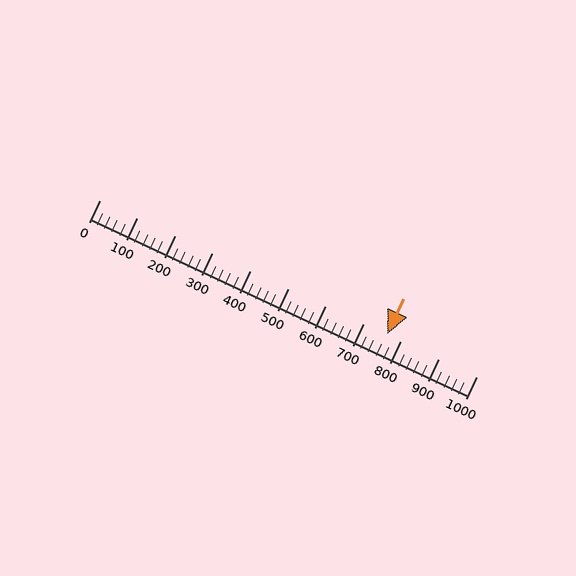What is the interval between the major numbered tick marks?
The major tick marks are spaced 100 units apart.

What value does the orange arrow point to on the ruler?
The orange arrow points to approximately 764.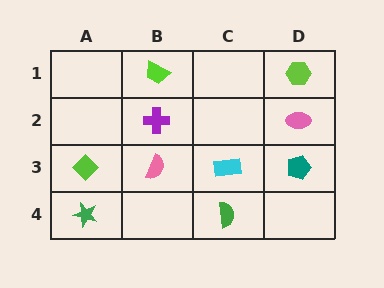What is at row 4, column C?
A green semicircle.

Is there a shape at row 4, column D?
No, that cell is empty.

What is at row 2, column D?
A pink ellipse.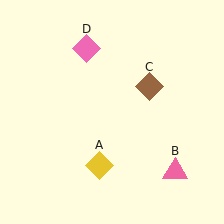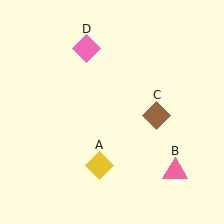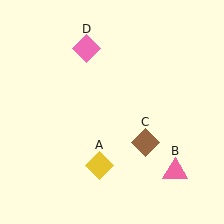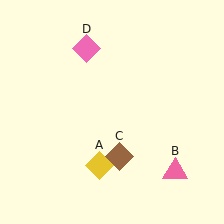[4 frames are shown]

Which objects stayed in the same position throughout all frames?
Yellow diamond (object A) and pink triangle (object B) and pink diamond (object D) remained stationary.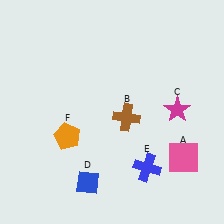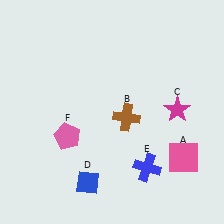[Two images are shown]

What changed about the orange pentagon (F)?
In Image 1, F is orange. In Image 2, it changed to pink.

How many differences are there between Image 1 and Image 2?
There is 1 difference between the two images.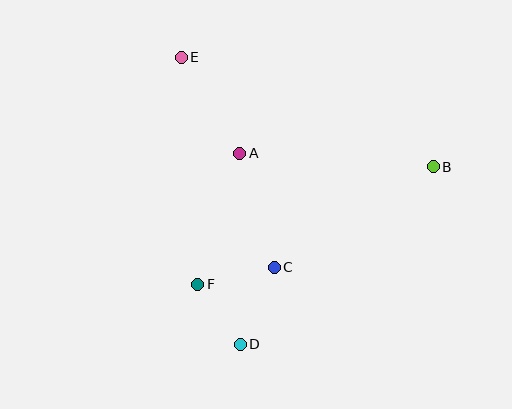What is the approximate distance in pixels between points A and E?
The distance between A and E is approximately 112 pixels.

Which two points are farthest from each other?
Points D and E are farthest from each other.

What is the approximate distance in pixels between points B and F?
The distance between B and F is approximately 263 pixels.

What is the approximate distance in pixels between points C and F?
The distance between C and F is approximately 78 pixels.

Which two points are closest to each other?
Points D and F are closest to each other.